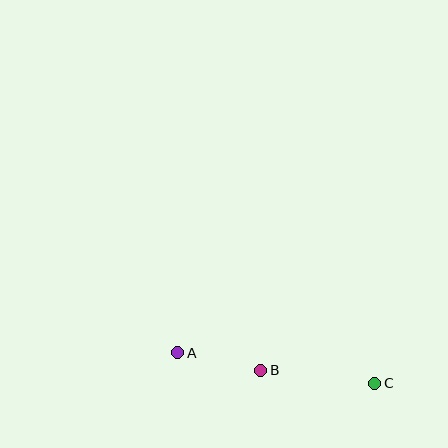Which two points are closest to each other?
Points A and B are closest to each other.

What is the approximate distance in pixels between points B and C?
The distance between B and C is approximately 115 pixels.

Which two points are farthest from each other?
Points A and C are farthest from each other.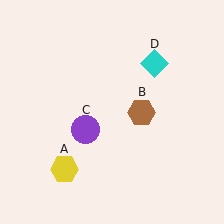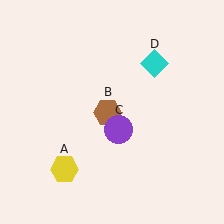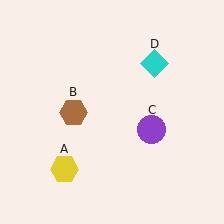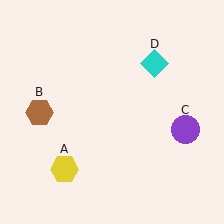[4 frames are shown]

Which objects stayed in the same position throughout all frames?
Yellow hexagon (object A) and cyan diamond (object D) remained stationary.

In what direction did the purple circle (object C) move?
The purple circle (object C) moved right.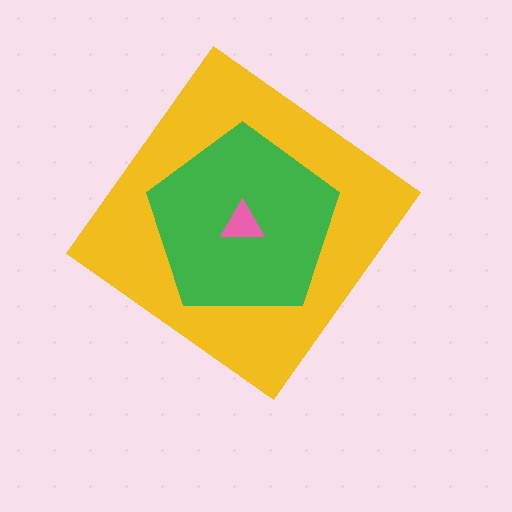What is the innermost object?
The pink triangle.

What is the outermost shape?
The yellow diamond.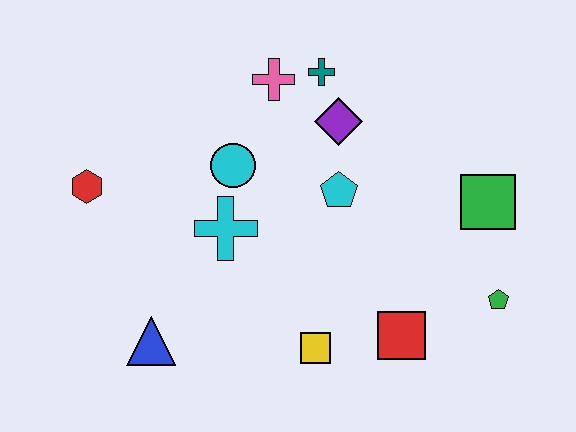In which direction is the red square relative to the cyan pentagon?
The red square is below the cyan pentagon.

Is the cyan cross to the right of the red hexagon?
Yes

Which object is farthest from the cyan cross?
The green pentagon is farthest from the cyan cross.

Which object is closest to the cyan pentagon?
The purple diamond is closest to the cyan pentagon.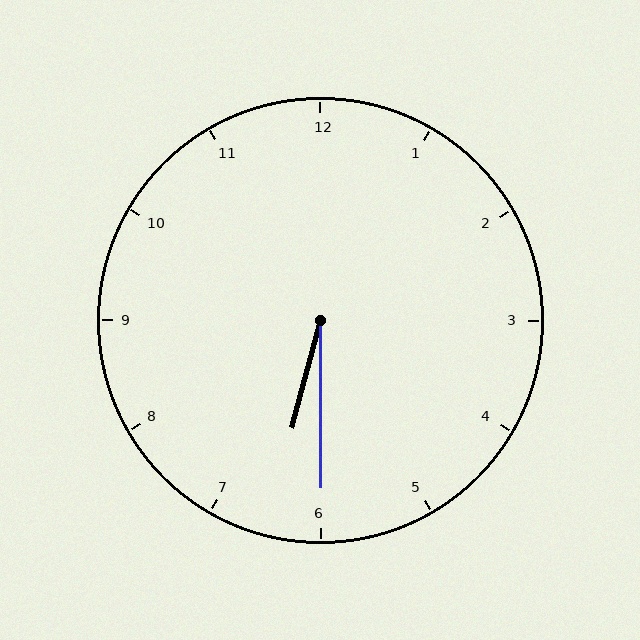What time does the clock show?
6:30.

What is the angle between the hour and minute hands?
Approximately 15 degrees.